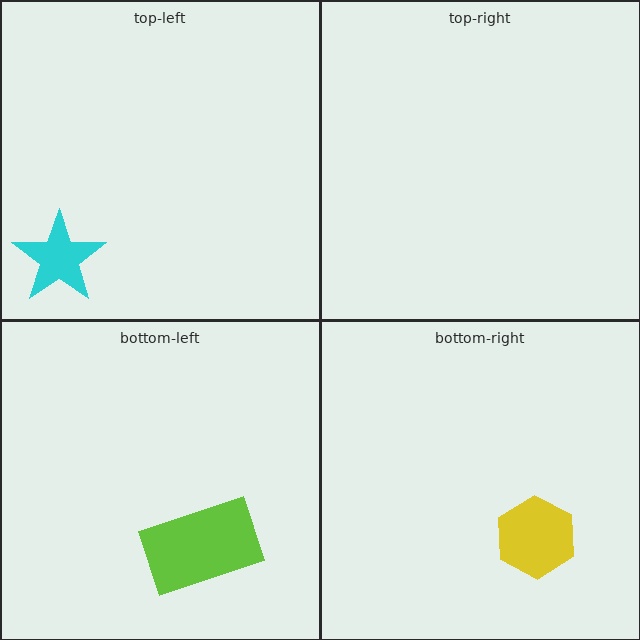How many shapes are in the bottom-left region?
1.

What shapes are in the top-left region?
The cyan star.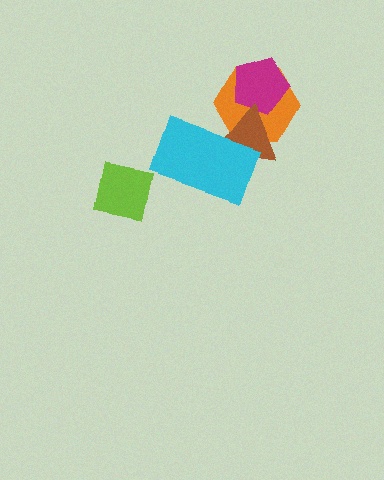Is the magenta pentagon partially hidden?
Yes, it is partially covered by another shape.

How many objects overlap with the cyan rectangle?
2 objects overlap with the cyan rectangle.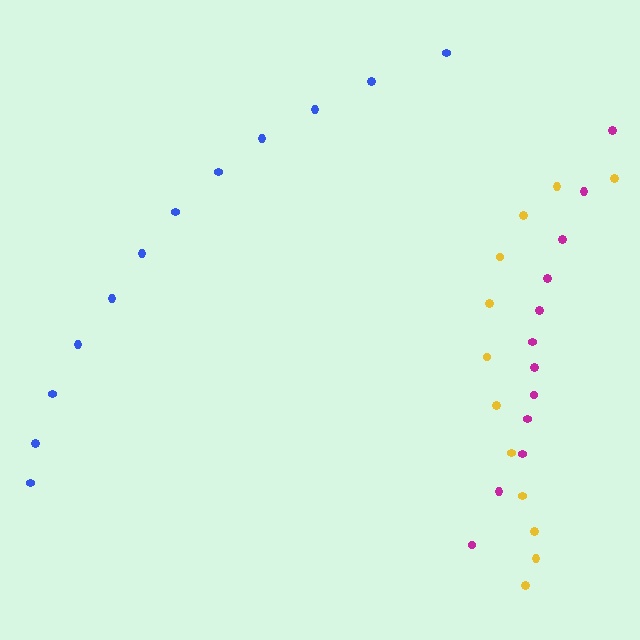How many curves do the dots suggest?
There are 3 distinct paths.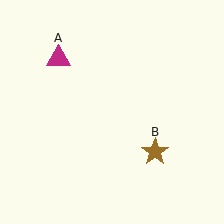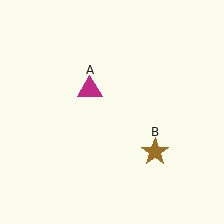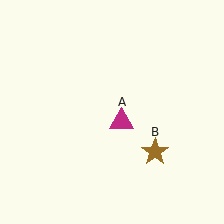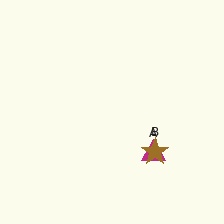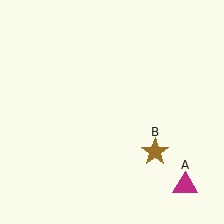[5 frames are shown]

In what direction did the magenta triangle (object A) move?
The magenta triangle (object A) moved down and to the right.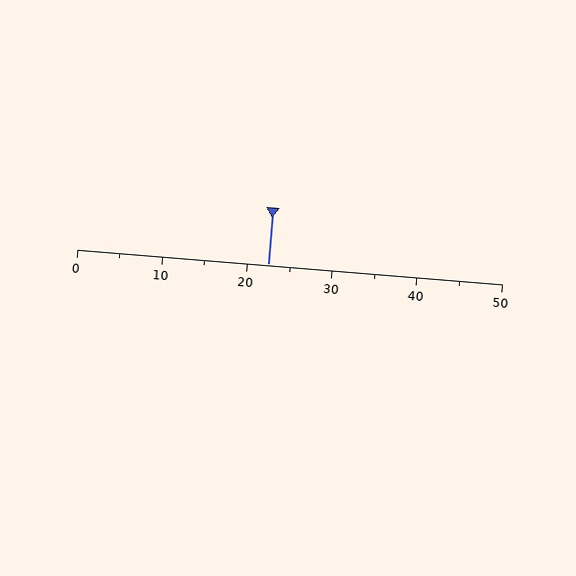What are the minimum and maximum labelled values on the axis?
The axis runs from 0 to 50.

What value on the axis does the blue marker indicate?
The marker indicates approximately 22.5.